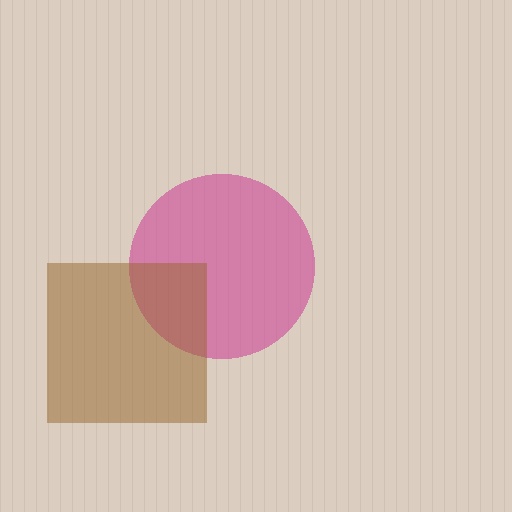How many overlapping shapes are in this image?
There are 2 overlapping shapes in the image.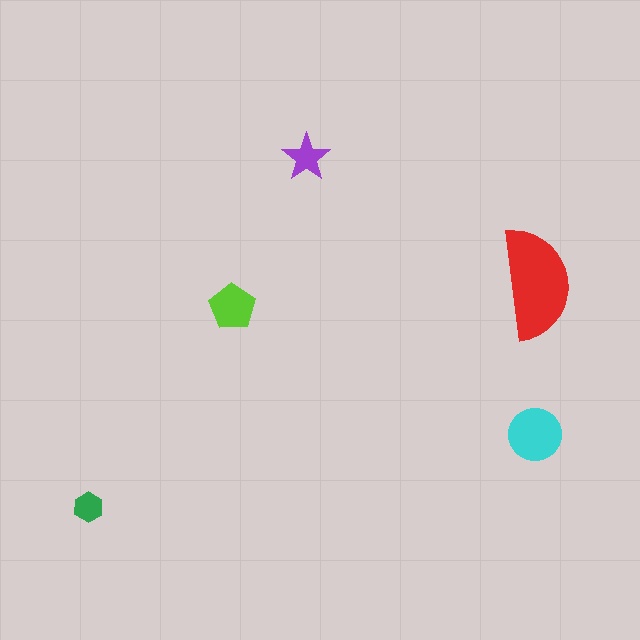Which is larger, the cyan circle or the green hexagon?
The cyan circle.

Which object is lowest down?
The green hexagon is bottommost.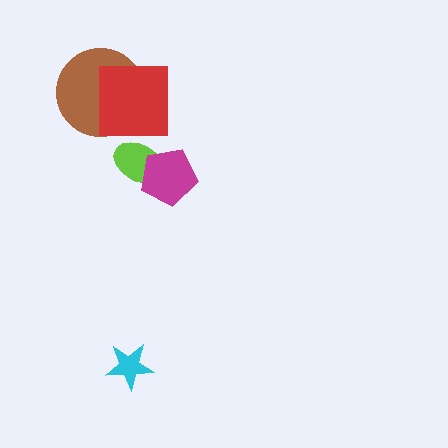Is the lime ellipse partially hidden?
Yes, it is partially covered by another shape.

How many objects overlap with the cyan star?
0 objects overlap with the cyan star.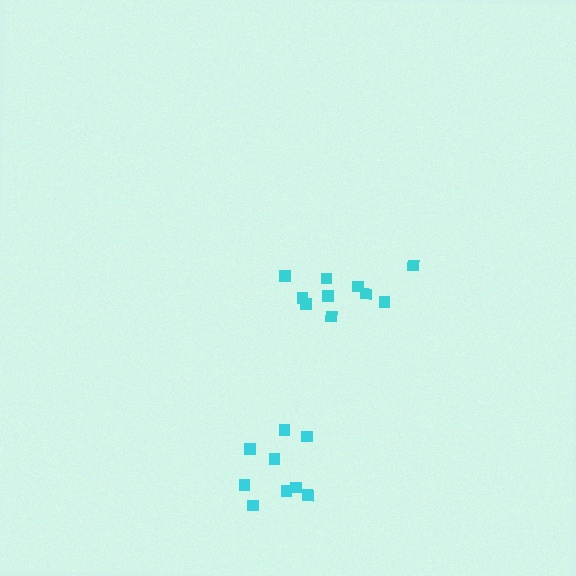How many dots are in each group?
Group 1: 9 dots, Group 2: 10 dots (19 total).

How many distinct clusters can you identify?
There are 2 distinct clusters.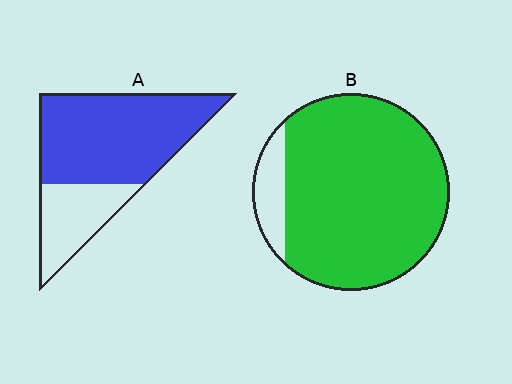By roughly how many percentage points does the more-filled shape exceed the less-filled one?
By roughly 20 percentage points (B over A).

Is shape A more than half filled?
Yes.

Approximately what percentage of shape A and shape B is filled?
A is approximately 70% and B is approximately 90%.